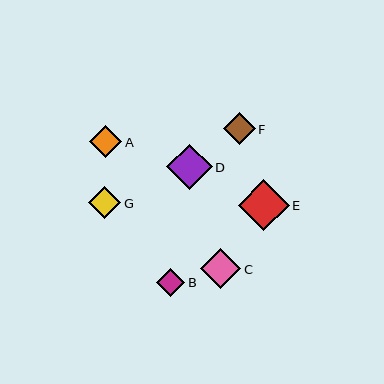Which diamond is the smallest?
Diamond B is the smallest with a size of approximately 28 pixels.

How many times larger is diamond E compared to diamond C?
Diamond E is approximately 1.3 times the size of diamond C.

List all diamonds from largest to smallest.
From largest to smallest: E, D, C, G, F, A, B.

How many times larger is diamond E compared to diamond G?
Diamond E is approximately 1.6 times the size of diamond G.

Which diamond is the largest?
Diamond E is the largest with a size of approximately 51 pixels.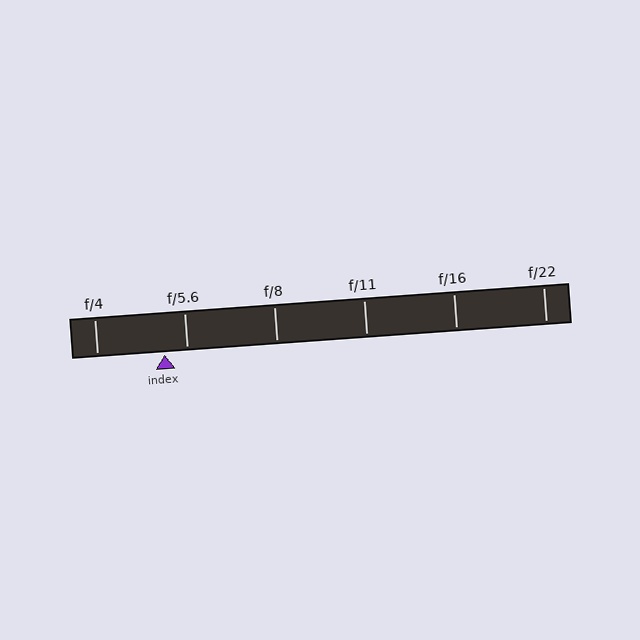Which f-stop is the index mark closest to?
The index mark is closest to f/5.6.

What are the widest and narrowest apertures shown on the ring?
The widest aperture shown is f/4 and the narrowest is f/22.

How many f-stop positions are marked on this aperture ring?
There are 6 f-stop positions marked.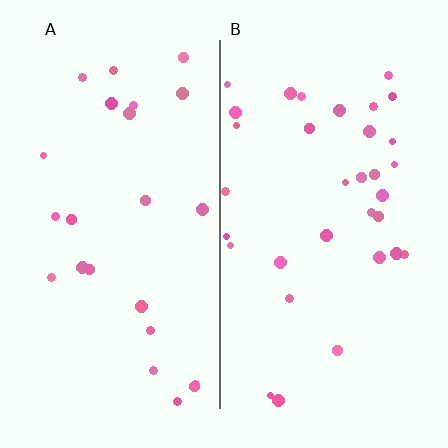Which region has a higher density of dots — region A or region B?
B (the right).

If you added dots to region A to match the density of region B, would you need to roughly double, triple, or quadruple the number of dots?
Approximately double.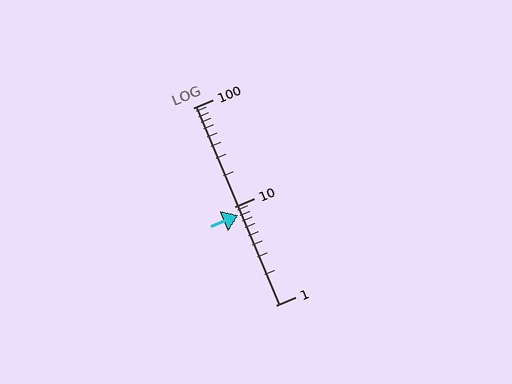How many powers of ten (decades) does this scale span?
The scale spans 2 decades, from 1 to 100.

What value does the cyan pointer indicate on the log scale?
The pointer indicates approximately 8.1.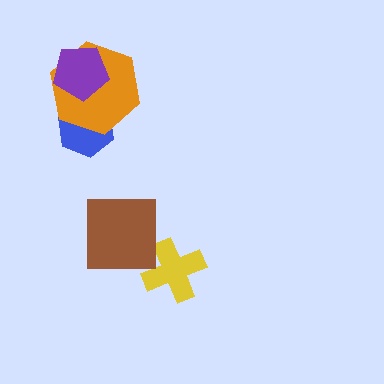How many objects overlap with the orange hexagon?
2 objects overlap with the orange hexagon.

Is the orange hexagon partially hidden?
Yes, it is partially covered by another shape.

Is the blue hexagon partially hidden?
Yes, it is partially covered by another shape.